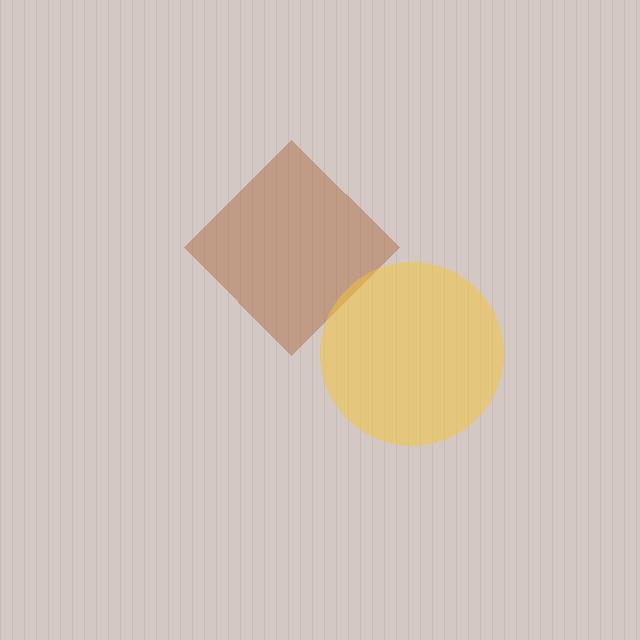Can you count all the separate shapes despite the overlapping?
Yes, there are 2 separate shapes.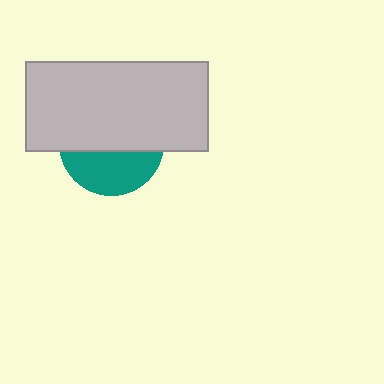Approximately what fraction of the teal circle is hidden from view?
Roughly 60% of the teal circle is hidden behind the light gray rectangle.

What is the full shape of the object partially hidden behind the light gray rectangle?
The partially hidden object is a teal circle.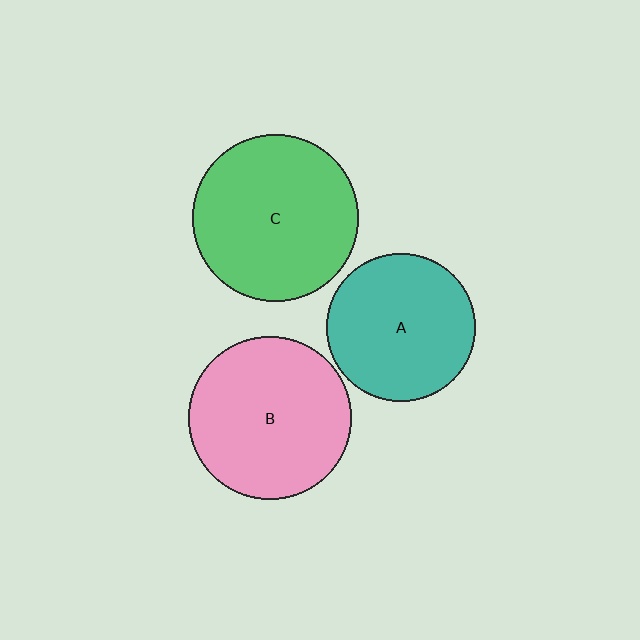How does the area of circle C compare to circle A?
Approximately 1.3 times.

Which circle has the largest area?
Circle C (green).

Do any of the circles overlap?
No, none of the circles overlap.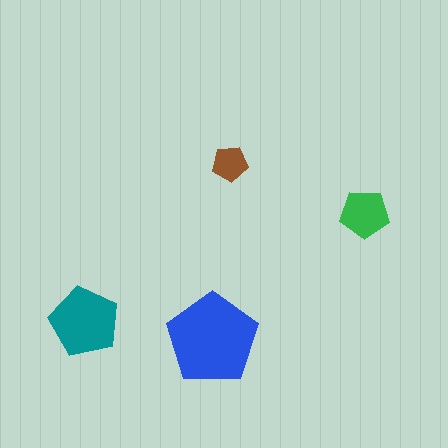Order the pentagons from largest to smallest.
the blue one, the teal one, the green one, the brown one.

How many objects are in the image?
There are 4 objects in the image.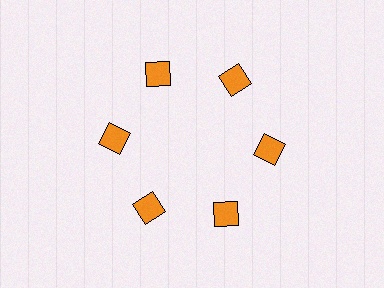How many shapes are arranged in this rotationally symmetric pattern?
There are 6 shapes, arranged in 6 groups of 1.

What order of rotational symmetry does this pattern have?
This pattern has 6-fold rotational symmetry.